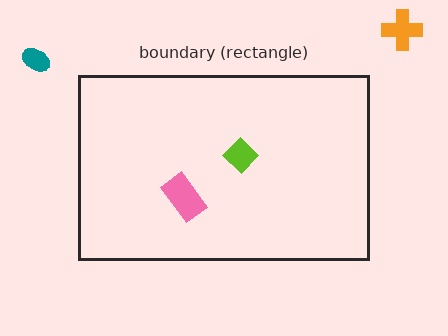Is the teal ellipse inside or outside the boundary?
Outside.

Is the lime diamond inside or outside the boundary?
Inside.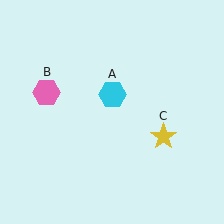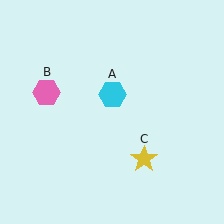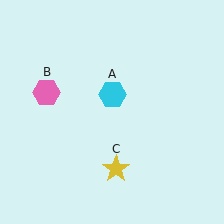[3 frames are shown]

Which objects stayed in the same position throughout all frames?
Cyan hexagon (object A) and pink hexagon (object B) remained stationary.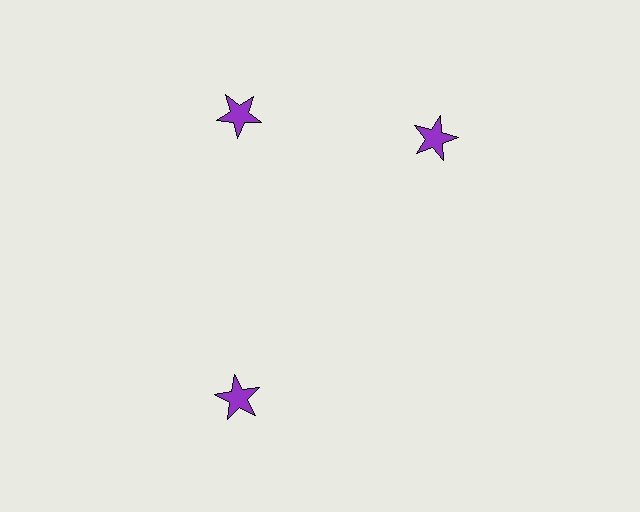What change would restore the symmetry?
The symmetry would be restored by rotating it back into even spacing with its neighbors so that all 3 stars sit at equal angles and equal distance from the center.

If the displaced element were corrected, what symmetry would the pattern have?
It would have 3-fold rotational symmetry — the pattern would map onto itself every 120 degrees.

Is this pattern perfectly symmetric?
No. The 3 purple stars are arranged in a ring, but one element near the 3 o'clock position is rotated out of alignment along the ring, breaking the 3-fold rotational symmetry.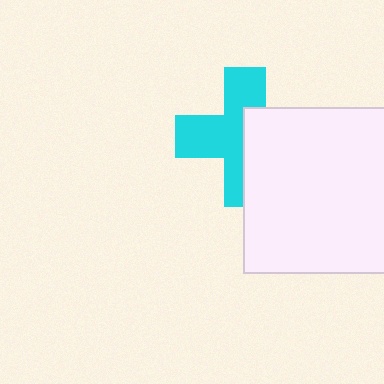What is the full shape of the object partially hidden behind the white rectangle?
The partially hidden object is a cyan cross.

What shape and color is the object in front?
The object in front is a white rectangle.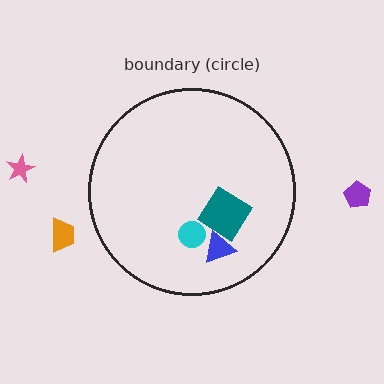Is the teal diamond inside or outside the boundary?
Inside.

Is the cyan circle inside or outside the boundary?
Inside.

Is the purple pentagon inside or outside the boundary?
Outside.